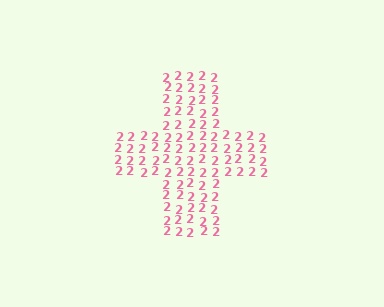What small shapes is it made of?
It is made of small digit 2's.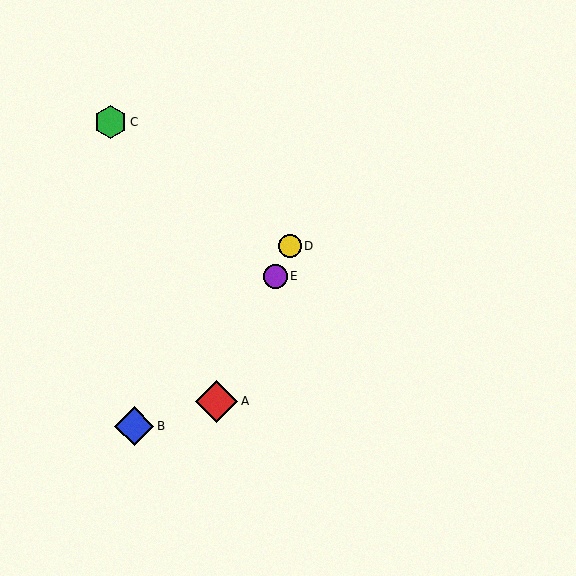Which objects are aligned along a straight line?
Objects A, D, E are aligned along a straight line.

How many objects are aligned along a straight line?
3 objects (A, D, E) are aligned along a straight line.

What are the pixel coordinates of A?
Object A is at (216, 401).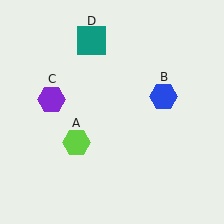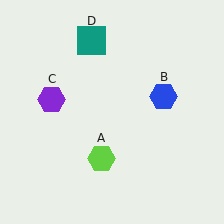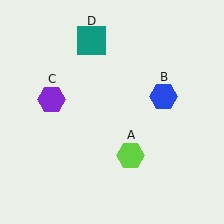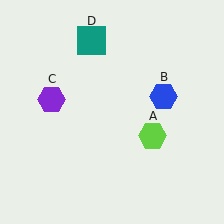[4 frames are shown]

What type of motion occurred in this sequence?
The lime hexagon (object A) rotated counterclockwise around the center of the scene.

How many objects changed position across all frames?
1 object changed position: lime hexagon (object A).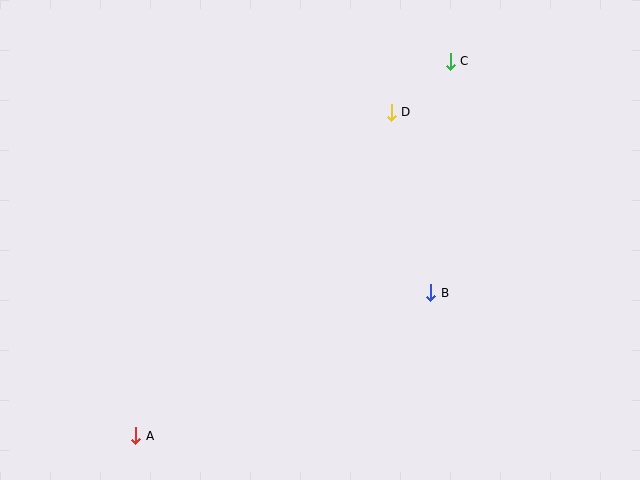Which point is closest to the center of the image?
Point B at (431, 293) is closest to the center.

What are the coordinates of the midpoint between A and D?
The midpoint between A and D is at (263, 274).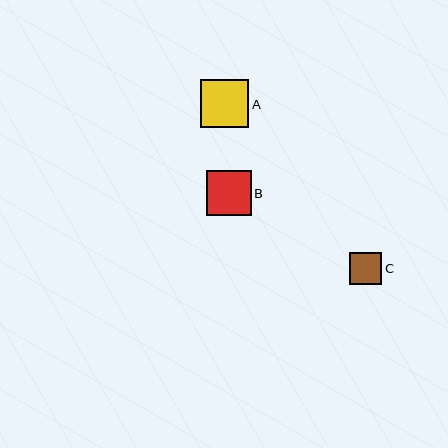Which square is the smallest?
Square C is the smallest with a size of approximately 32 pixels.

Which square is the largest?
Square A is the largest with a size of approximately 48 pixels.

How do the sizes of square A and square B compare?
Square A and square B are approximately the same size.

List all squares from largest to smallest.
From largest to smallest: A, B, C.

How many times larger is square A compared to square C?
Square A is approximately 1.5 times the size of square C.